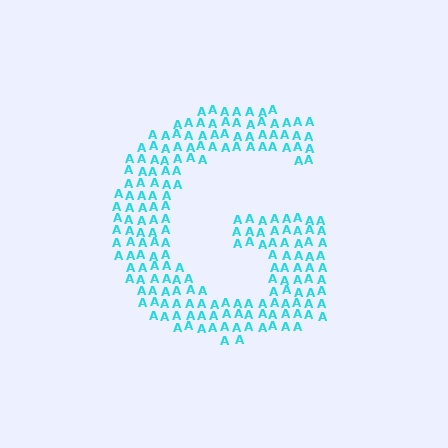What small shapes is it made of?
It is made of small letter A's.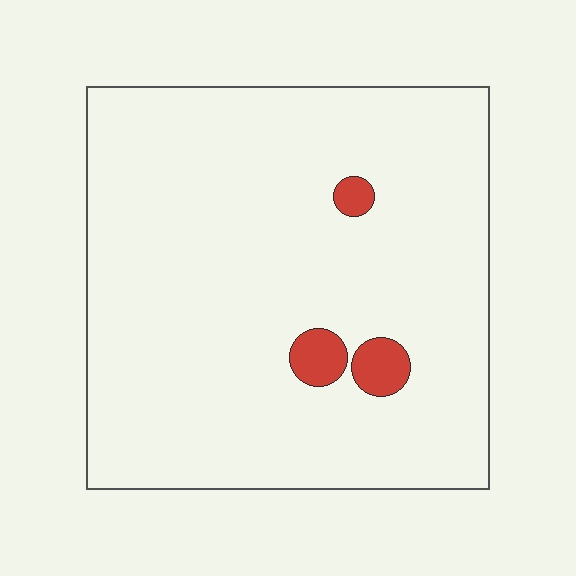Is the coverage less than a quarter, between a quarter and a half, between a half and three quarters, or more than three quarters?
Less than a quarter.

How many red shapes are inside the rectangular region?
3.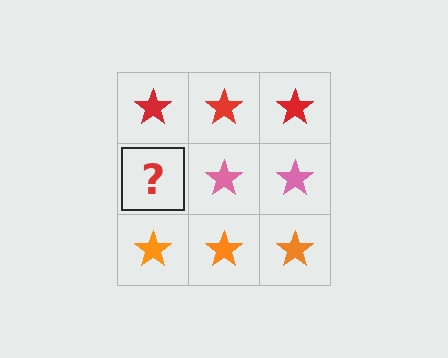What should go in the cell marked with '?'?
The missing cell should contain a pink star.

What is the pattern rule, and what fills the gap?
The rule is that each row has a consistent color. The gap should be filled with a pink star.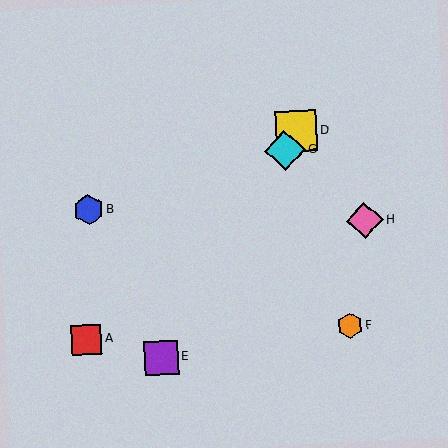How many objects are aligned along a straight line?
4 objects (C, D, E, G) are aligned along a straight line.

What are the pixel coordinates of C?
Object C is at (289, 144).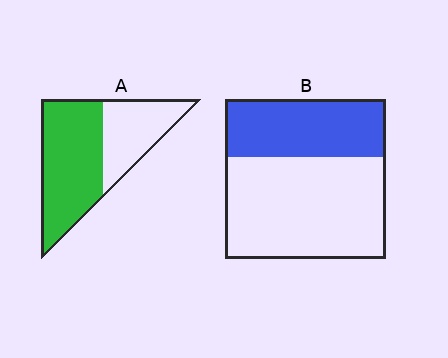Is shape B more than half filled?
No.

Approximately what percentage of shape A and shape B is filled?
A is approximately 60% and B is approximately 35%.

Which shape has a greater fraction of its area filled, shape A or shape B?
Shape A.